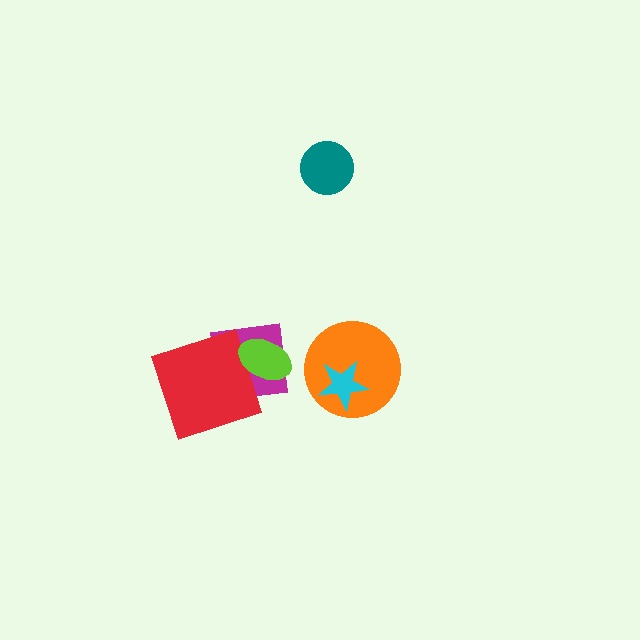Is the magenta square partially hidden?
Yes, it is partially covered by another shape.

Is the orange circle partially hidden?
Yes, it is partially covered by another shape.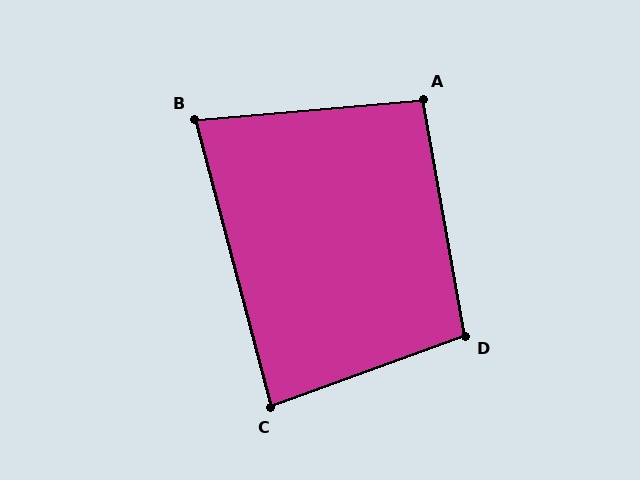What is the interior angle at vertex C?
Approximately 85 degrees (acute).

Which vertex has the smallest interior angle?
B, at approximately 80 degrees.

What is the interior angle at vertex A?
Approximately 95 degrees (obtuse).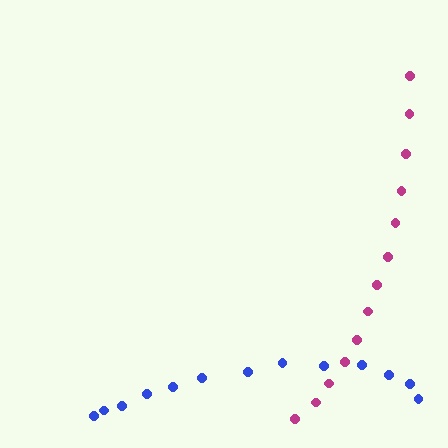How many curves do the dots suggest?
There are 2 distinct paths.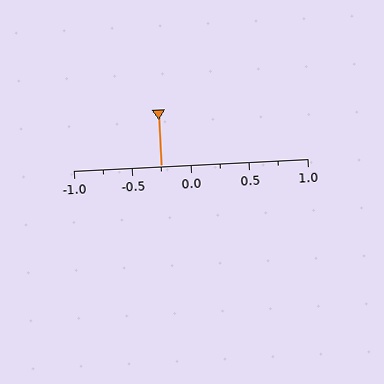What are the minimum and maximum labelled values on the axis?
The axis runs from -1.0 to 1.0.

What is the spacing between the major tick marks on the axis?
The major ticks are spaced 0.5 apart.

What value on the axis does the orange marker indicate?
The marker indicates approximately -0.25.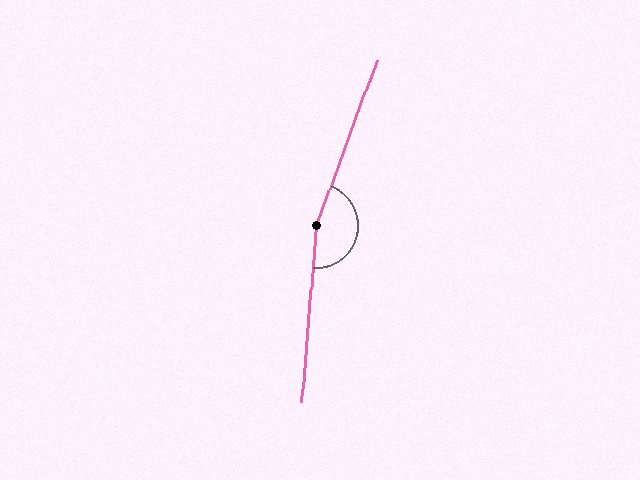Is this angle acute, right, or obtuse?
It is obtuse.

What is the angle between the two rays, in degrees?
Approximately 165 degrees.